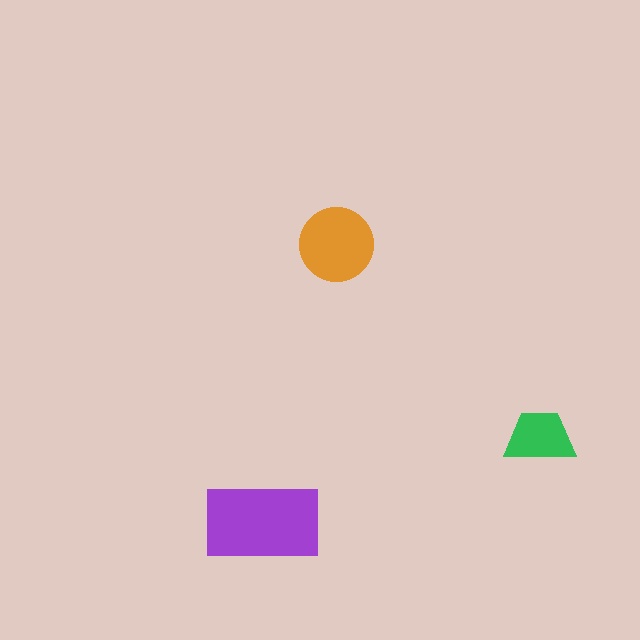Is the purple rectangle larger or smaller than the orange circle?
Larger.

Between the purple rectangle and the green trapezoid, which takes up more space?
The purple rectangle.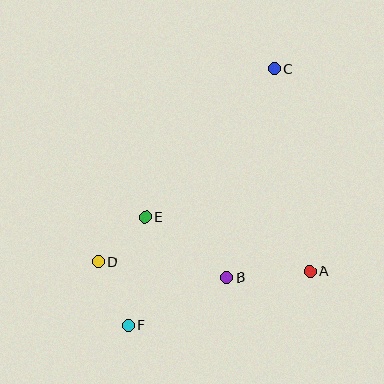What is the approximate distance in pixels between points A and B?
The distance between A and B is approximately 83 pixels.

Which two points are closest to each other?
Points D and E are closest to each other.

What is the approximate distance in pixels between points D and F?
The distance between D and F is approximately 70 pixels.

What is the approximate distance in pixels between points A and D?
The distance between A and D is approximately 211 pixels.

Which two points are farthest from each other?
Points C and F are farthest from each other.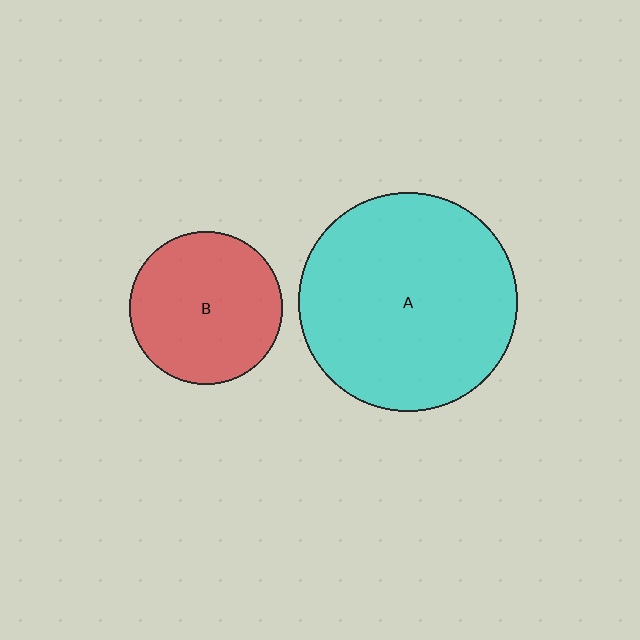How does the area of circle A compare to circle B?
Approximately 2.1 times.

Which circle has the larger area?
Circle A (cyan).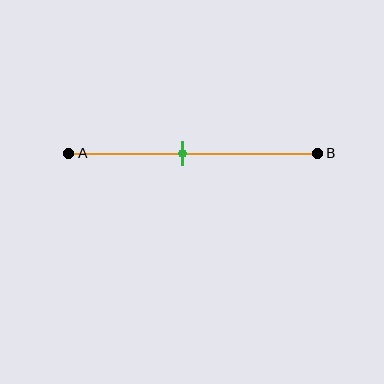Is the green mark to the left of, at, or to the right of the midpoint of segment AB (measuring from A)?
The green mark is to the left of the midpoint of segment AB.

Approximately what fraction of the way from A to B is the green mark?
The green mark is approximately 45% of the way from A to B.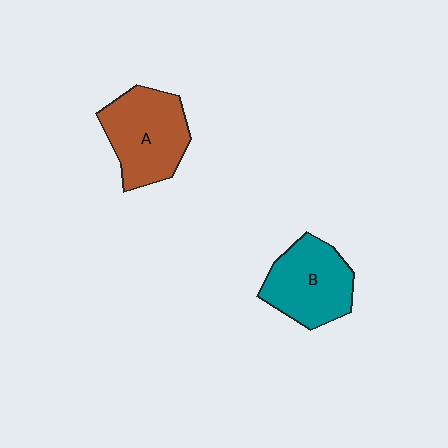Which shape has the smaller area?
Shape B (teal).